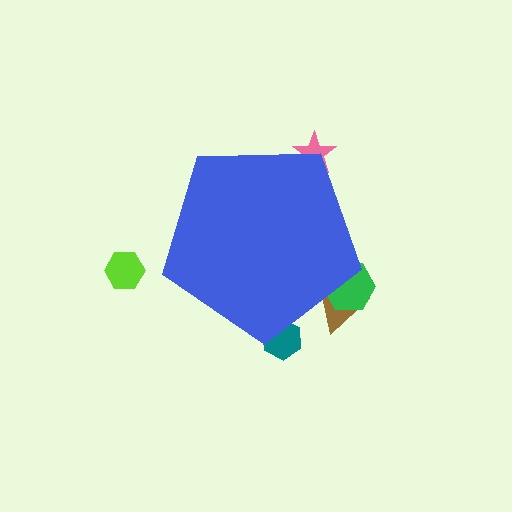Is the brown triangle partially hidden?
Yes, the brown triangle is partially hidden behind the blue pentagon.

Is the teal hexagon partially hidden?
Yes, the teal hexagon is partially hidden behind the blue pentagon.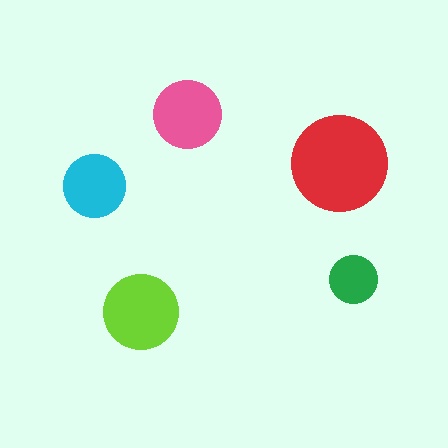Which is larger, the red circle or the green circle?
The red one.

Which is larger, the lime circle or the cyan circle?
The lime one.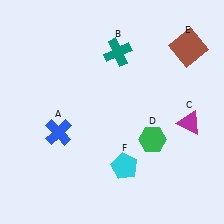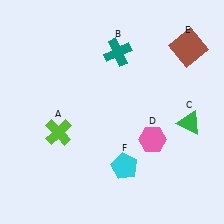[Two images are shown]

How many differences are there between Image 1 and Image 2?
There are 3 differences between the two images.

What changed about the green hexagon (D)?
In Image 1, D is green. In Image 2, it changed to pink.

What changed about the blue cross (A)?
In Image 1, A is blue. In Image 2, it changed to lime.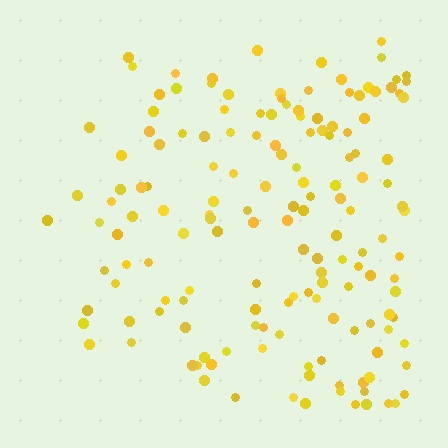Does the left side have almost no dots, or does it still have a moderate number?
Still a moderate number, just noticeably fewer than the right.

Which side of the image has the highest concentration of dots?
The right.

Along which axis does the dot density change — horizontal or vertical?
Horizontal.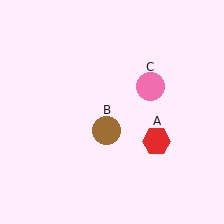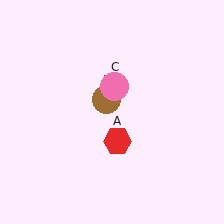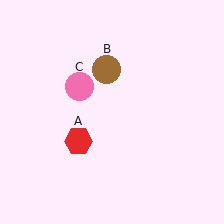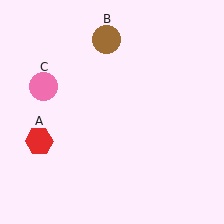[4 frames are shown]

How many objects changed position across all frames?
3 objects changed position: red hexagon (object A), brown circle (object B), pink circle (object C).